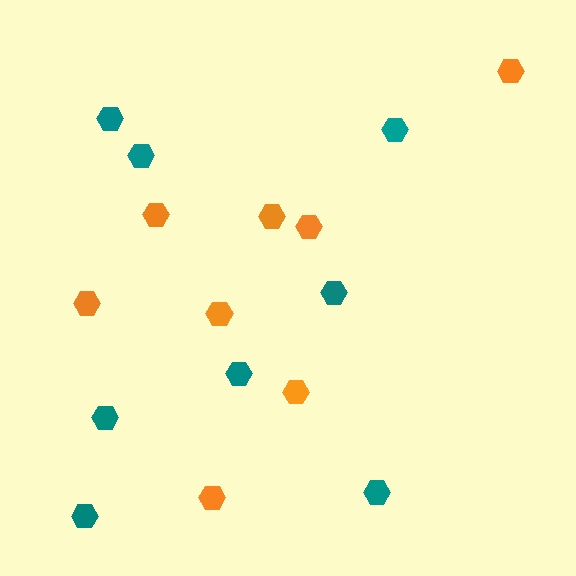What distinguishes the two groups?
There are 2 groups: one group of orange hexagons (8) and one group of teal hexagons (8).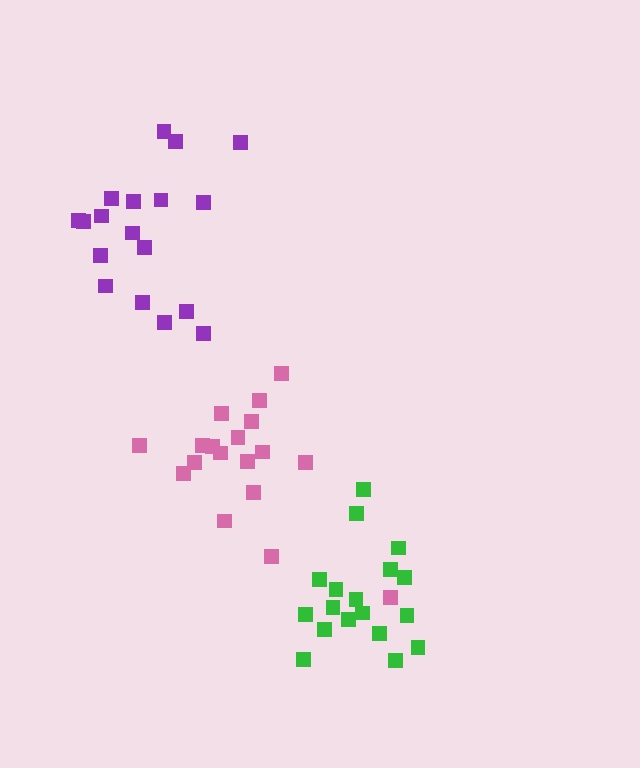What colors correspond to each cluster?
The clusters are colored: purple, pink, green.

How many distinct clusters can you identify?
There are 3 distinct clusters.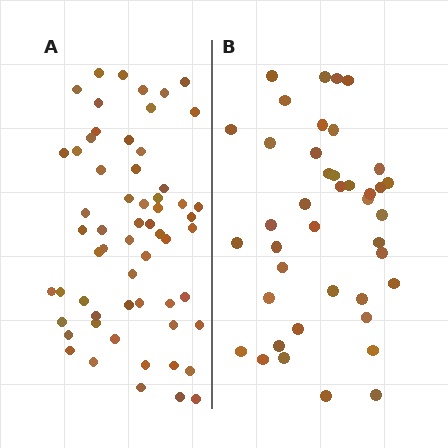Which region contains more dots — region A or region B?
Region A (the left region) has more dots.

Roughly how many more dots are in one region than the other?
Region A has approximately 20 more dots than region B.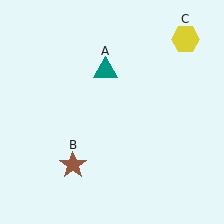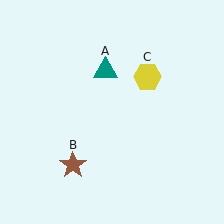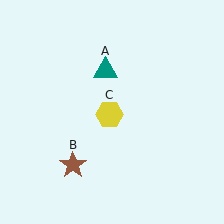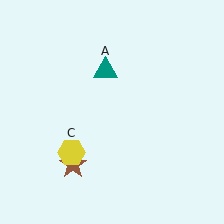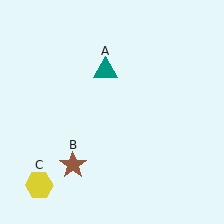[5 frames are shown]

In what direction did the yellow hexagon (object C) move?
The yellow hexagon (object C) moved down and to the left.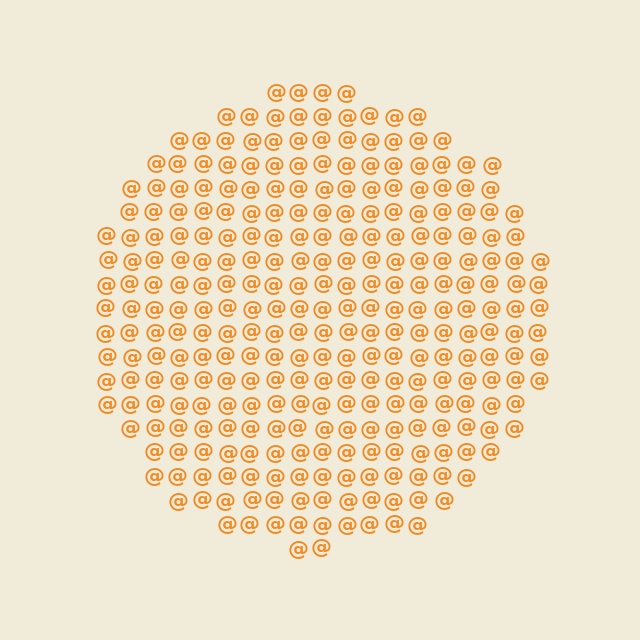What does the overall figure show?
The overall figure shows a circle.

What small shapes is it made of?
It is made of small at signs.